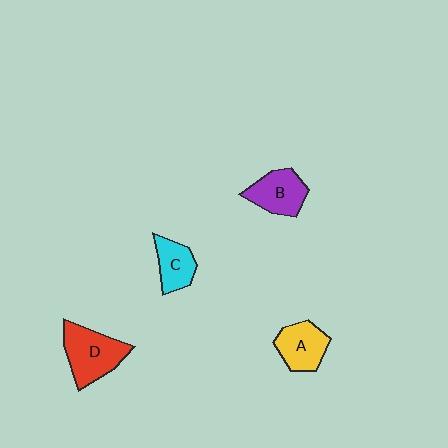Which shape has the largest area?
Shape D (red).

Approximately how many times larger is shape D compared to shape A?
Approximately 1.3 times.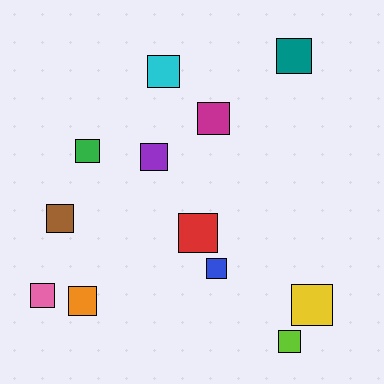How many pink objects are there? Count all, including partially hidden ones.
There is 1 pink object.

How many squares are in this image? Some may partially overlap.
There are 12 squares.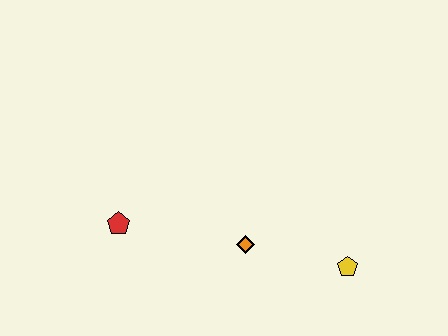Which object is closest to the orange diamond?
The yellow pentagon is closest to the orange diamond.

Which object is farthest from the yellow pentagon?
The red pentagon is farthest from the yellow pentagon.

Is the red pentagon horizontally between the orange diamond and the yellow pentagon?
No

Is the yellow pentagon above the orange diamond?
No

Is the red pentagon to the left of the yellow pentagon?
Yes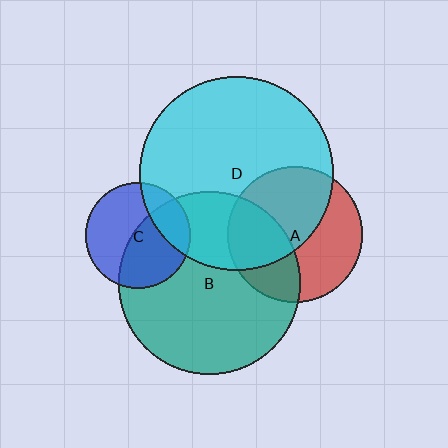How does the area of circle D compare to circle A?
Approximately 2.1 times.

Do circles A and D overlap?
Yes.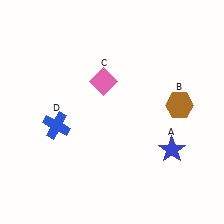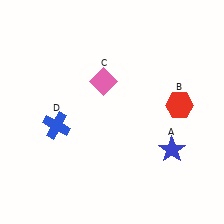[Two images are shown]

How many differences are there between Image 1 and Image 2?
There is 1 difference between the two images.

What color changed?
The hexagon (B) changed from brown in Image 1 to red in Image 2.